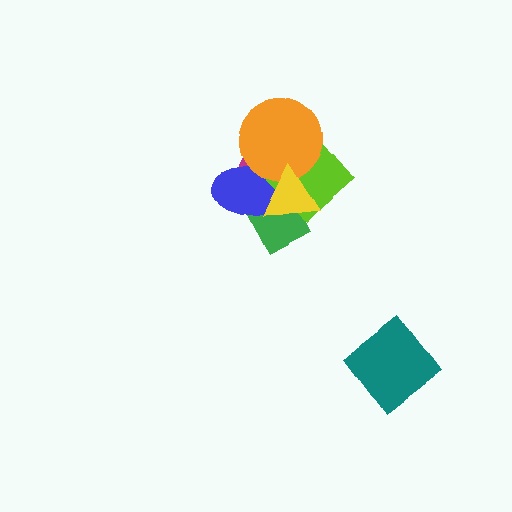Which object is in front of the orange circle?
The yellow triangle is in front of the orange circle.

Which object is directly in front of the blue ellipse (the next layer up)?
The lime diamond is directly in front of the blue ellipse.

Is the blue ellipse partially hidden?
Yes, it is partially covered by another shape.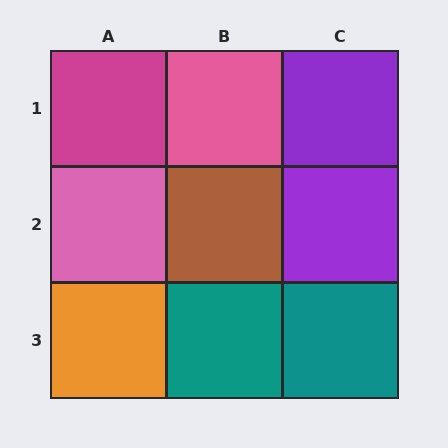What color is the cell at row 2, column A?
Pink.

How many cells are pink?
2 cells are pink.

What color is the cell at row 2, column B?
Brown.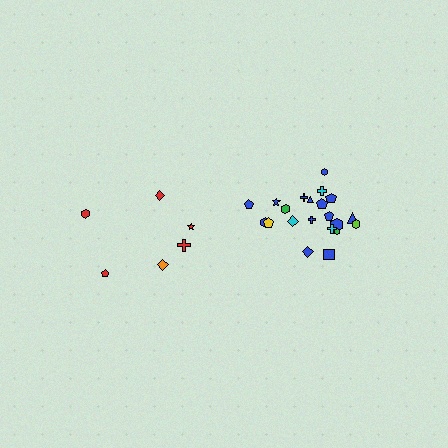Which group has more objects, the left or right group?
The right group.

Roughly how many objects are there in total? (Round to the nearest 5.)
Roughly 30 objects in total.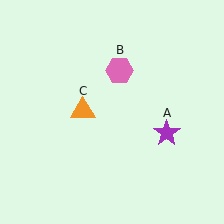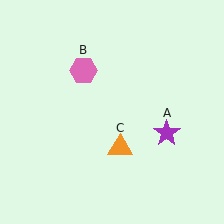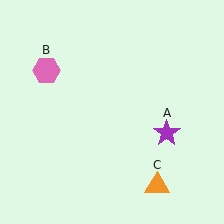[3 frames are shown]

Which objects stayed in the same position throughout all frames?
Purple star (object A) remained stationary.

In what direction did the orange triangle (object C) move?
The orange triangle (object C) moved down and to the right.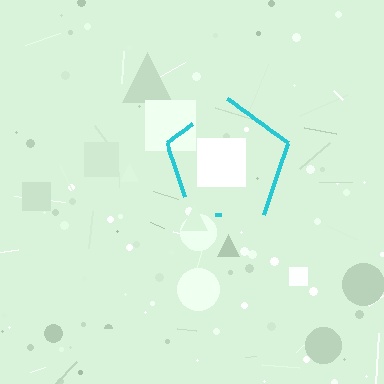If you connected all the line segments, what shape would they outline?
They would outline a pentagon.